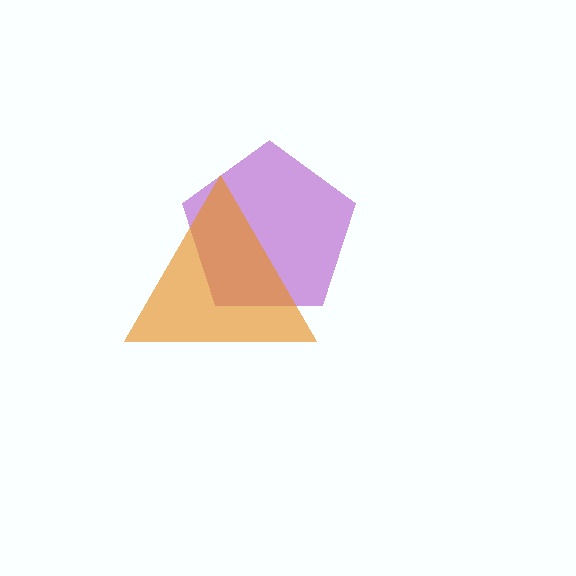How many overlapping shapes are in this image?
There are 2 overlapping shapes in the image.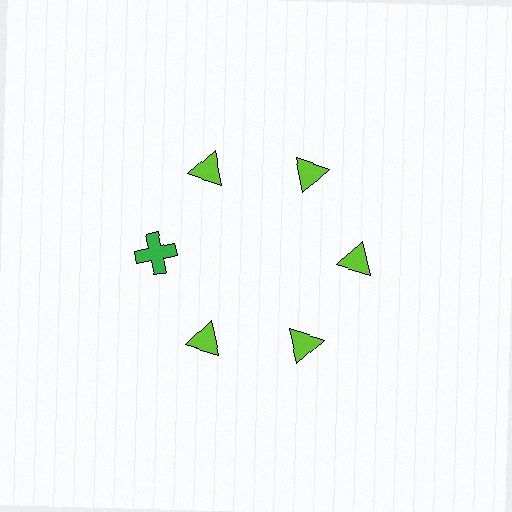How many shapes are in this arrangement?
There are 6 shapes arranged in a ring pattern.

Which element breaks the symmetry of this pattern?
The green cross at roughly the 9 o'clock position breaks the symmetry. All other shapes are lime triangles.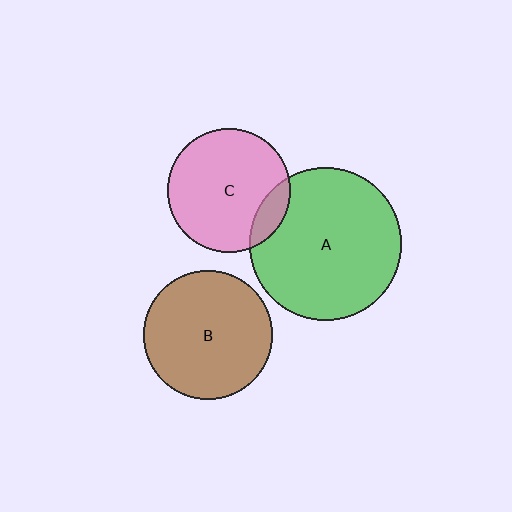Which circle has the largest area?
Circle A (green).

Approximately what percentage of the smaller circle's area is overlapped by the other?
Approximately 15%.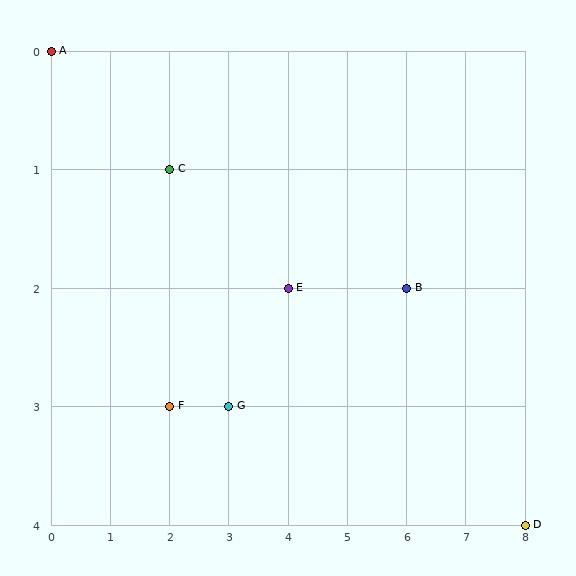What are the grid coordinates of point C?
Point C is at grid coordinates (2, 1).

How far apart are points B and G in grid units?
Points B and G are 3 columns and 1 row apart (about 3.2 grid units diagonally).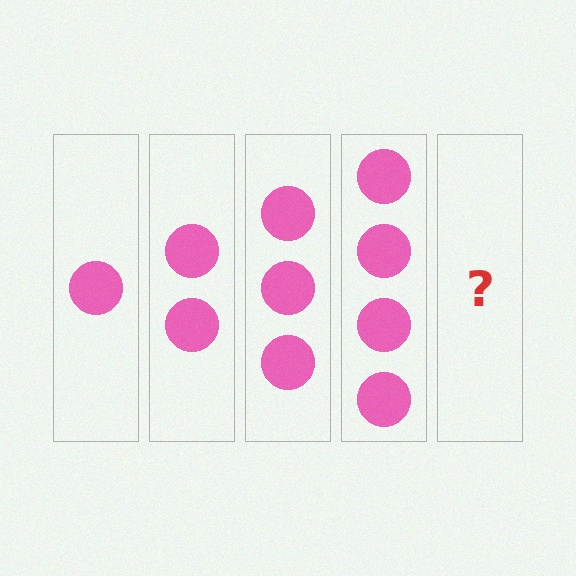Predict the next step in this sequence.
The next step is 5 circles.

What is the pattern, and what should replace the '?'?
The pattern is that each step adds one more circle. The '?' should be 5 circles.